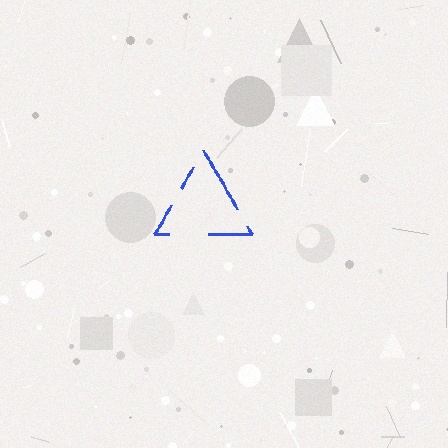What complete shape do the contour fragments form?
The contour fragments form a triangle.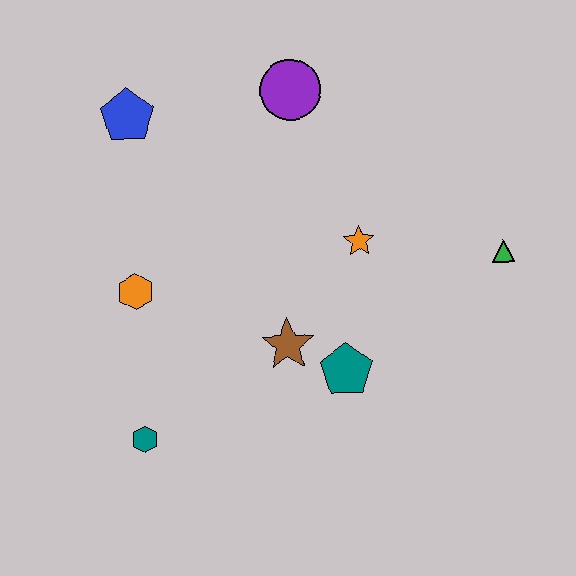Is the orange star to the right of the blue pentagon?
Yes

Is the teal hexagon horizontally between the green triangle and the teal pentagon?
No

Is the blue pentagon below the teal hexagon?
No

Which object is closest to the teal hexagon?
The orange hexagon is closest to the teal hexagon.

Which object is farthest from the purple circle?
The teal hexagon is farthest from the purple circle.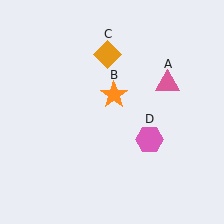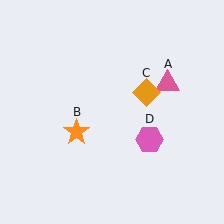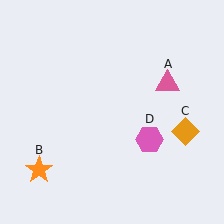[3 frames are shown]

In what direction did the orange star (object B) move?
The orange star (object B) moved down and to the left.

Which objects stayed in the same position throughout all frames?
Pink triangle (object A) and pink hexagon (object D) remained stationary.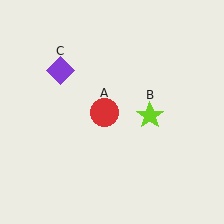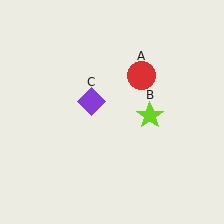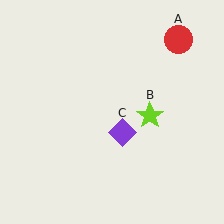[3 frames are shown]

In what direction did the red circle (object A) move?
The red circle (object A) moved up and to the right.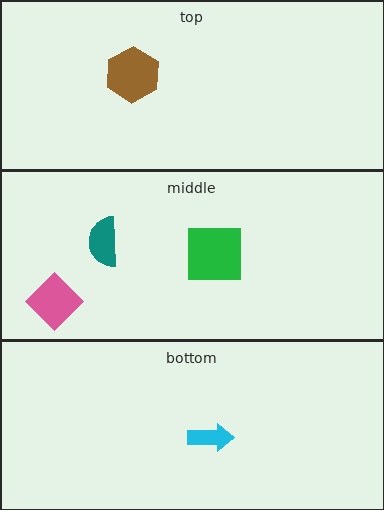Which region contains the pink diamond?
The middle region.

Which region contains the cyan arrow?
The bottom region.